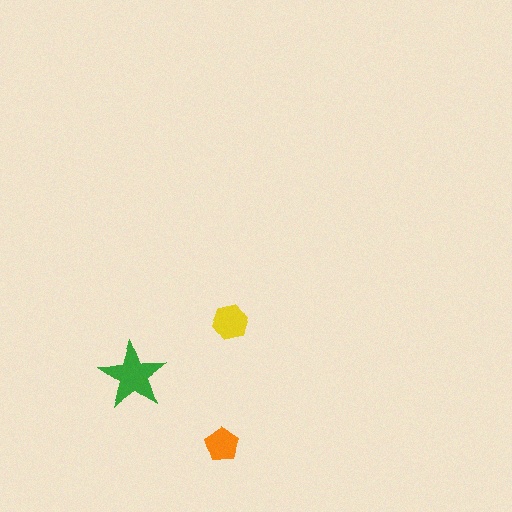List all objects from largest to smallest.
The green star, the yellow hexagon, the orange pentagon.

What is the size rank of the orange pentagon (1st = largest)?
3rd.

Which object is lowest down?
The orange pentagon is bottommost.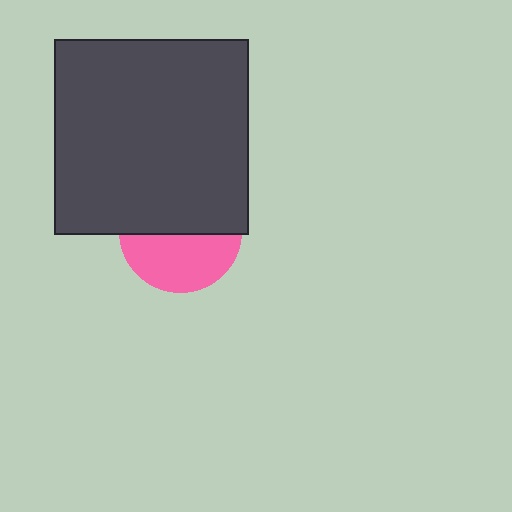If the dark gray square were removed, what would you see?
You would see the complete pink circle.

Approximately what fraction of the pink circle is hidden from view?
Roughly 54% of the pink circle is hidden behind the dark gray square.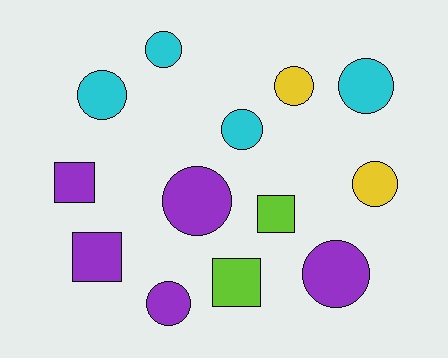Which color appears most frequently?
Purple, with 5 objects.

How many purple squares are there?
There are 2 purple squares.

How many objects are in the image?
There are 13 objects.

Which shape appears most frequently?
Circle, with 9 objects.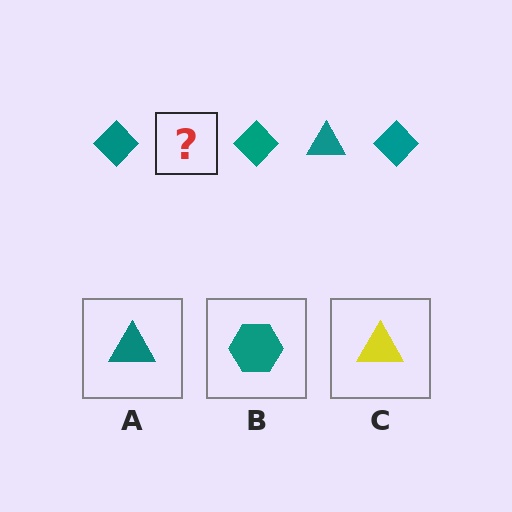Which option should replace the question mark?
Option A.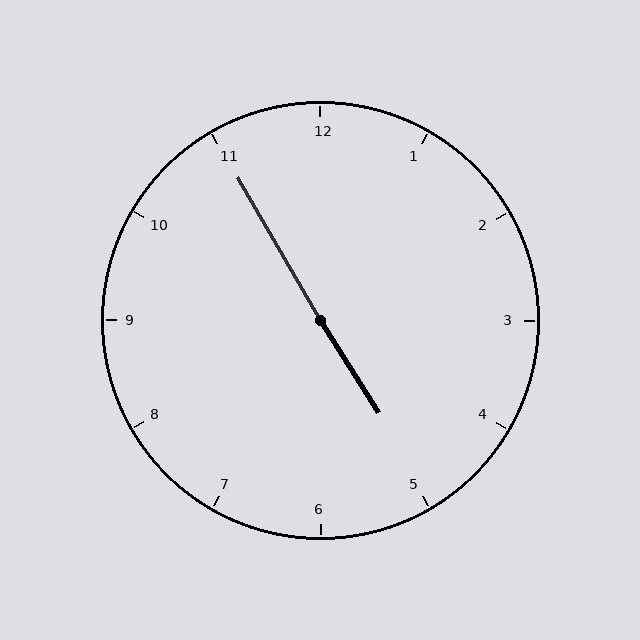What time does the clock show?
4:55.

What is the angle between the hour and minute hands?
Approximately 178 degrees.